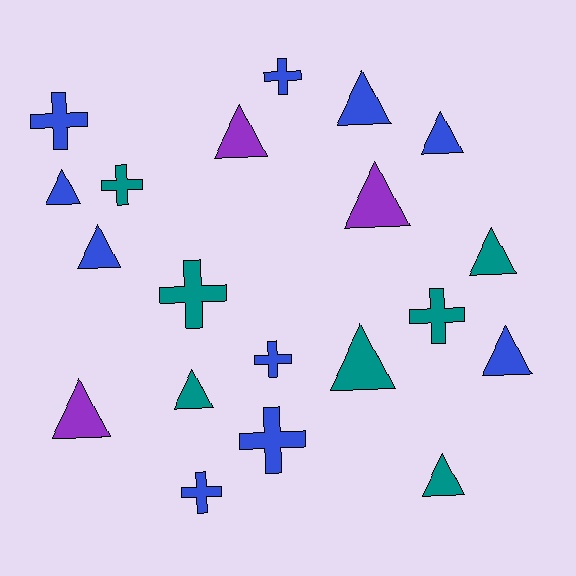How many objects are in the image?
There are 20 objects.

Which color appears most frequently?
Blue, with 10 objects.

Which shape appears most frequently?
Triangle, with 12 objects.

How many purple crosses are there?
There are no purple crosses.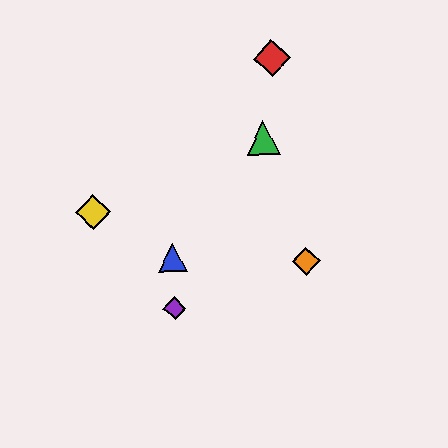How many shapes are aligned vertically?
2 shapes (the blue triangle, the purple diamond) are aligned vertically.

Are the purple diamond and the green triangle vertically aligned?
No, the purple diamond is at x≈175 and the green triangle is at x≈263.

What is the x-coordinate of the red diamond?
The red diamond is at x≈272.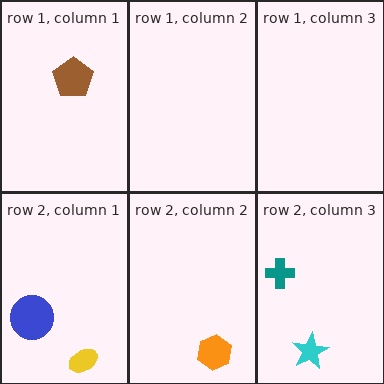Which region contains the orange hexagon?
The row 2, column 2 region.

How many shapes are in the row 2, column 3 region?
2.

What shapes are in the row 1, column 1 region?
The brown pentagon.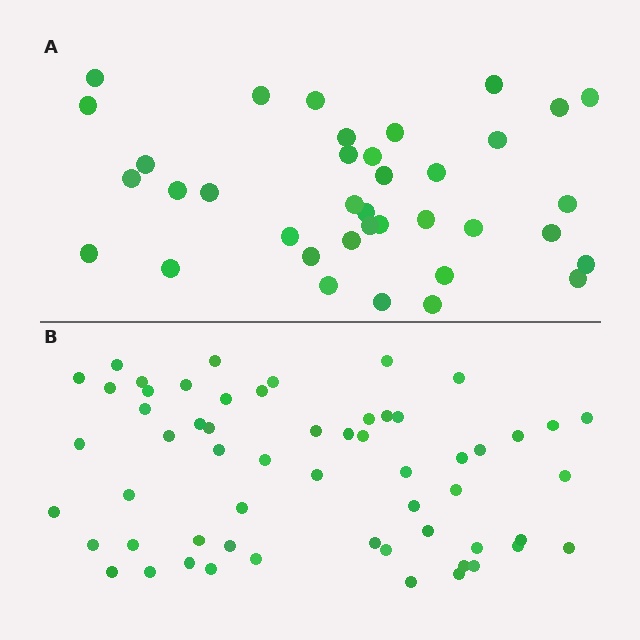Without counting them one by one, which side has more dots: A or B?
Region B (the bottom region) has more dots.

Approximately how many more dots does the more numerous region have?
Region B has approximately 20 more dots than region A.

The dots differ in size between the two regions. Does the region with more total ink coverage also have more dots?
No. Region A has more total ink coverage because its dots are larger, but region B actually contains more individual dots. Total area can be misleading — the number of items is what matters here.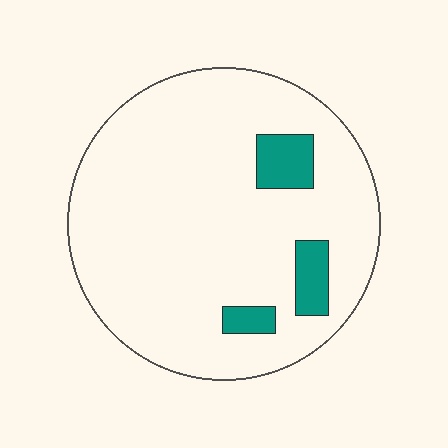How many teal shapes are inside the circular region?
3.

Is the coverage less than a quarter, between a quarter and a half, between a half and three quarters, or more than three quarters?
Less than a quarter.